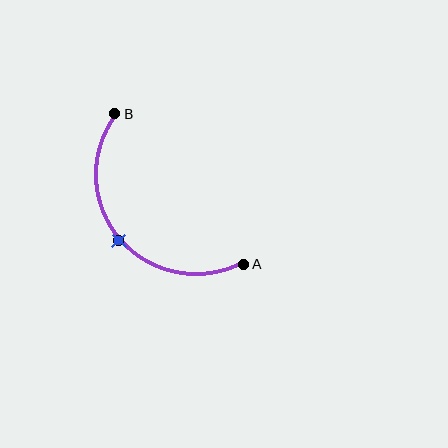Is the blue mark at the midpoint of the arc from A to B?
Yes. The blue mark lies on the arc at equal arc-length from both A and B — it is the arc midpoint.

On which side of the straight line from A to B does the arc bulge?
The arc bulges below and to the left of the straight line connecting A and B.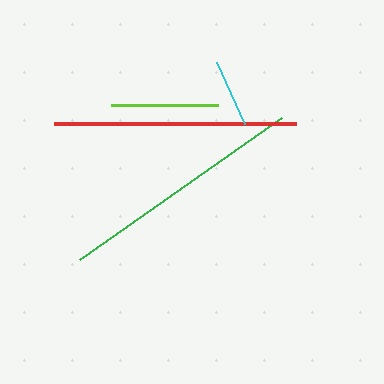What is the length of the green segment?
The green segment is approximately 248 pixels long.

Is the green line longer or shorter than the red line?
The green line is longer than the red line.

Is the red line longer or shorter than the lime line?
The red line is longer than the lime line.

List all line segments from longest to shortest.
From longest to shortest: green, red, lime, cyan.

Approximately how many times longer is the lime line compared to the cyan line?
The lime line is approximately 1.6 times the length of the cyan line.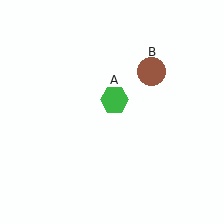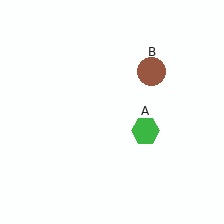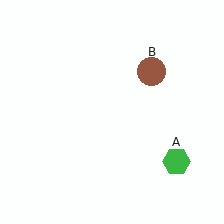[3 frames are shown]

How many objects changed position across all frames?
1 object changed position: green hexagon (object A).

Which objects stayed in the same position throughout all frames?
Brown circle (object B) remained stationary.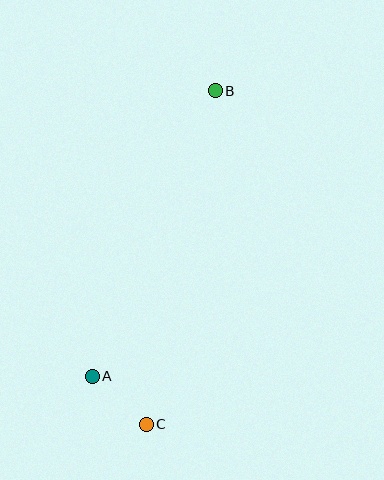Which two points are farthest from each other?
Points B and C are farthest from each other.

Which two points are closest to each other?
Points A and C are closest to each other.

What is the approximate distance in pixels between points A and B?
The distance between A and B is approximately 311 pixels.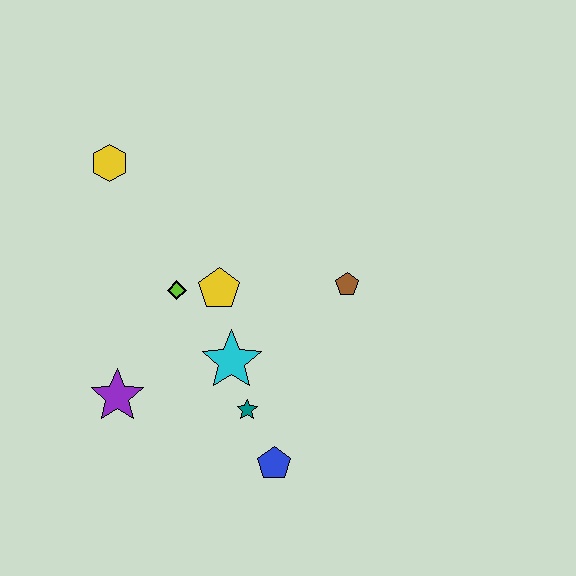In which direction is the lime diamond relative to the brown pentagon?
The lime diamond is to the left of the brown pentagon.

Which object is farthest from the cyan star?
The yellow hexagon is farthest from the cyan star.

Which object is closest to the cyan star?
The teal star is closest to the cyan star.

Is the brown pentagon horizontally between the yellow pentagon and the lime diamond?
No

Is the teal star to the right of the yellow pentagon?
Yes